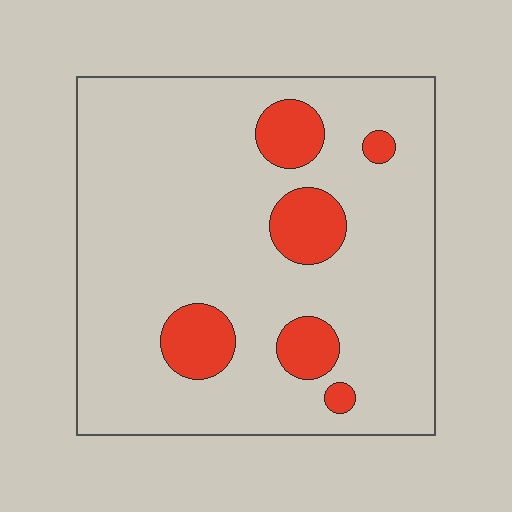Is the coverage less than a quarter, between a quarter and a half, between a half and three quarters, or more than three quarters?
Less than a quarter.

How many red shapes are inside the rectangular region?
6.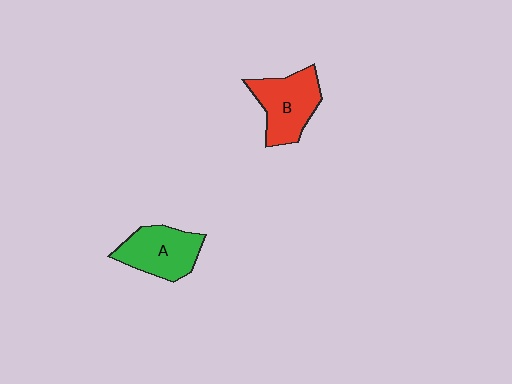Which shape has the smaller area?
Shape A (green).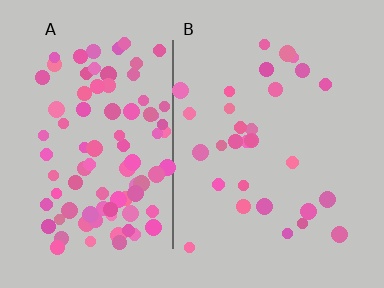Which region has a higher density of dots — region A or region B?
A (the left).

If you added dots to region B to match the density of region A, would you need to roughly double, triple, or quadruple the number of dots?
Approximately triple.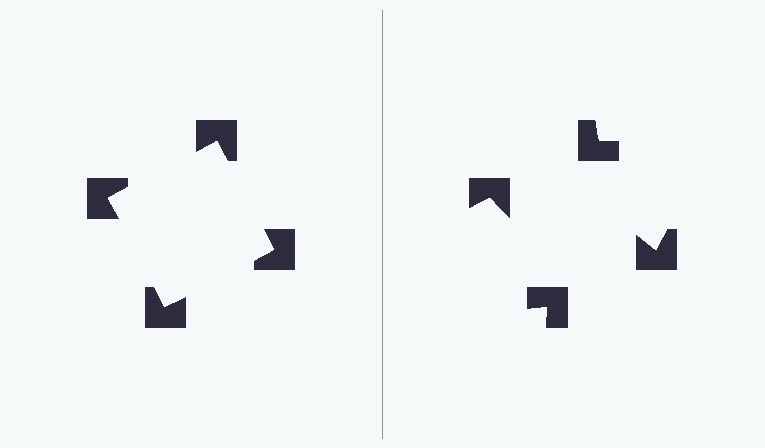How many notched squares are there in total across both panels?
8 — 4 on each side.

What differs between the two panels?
The notched squares are positioned identically on both sides; only the wedge orientations differ. On the left they align to a square; on the right they are misaligned.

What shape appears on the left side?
An illusory square.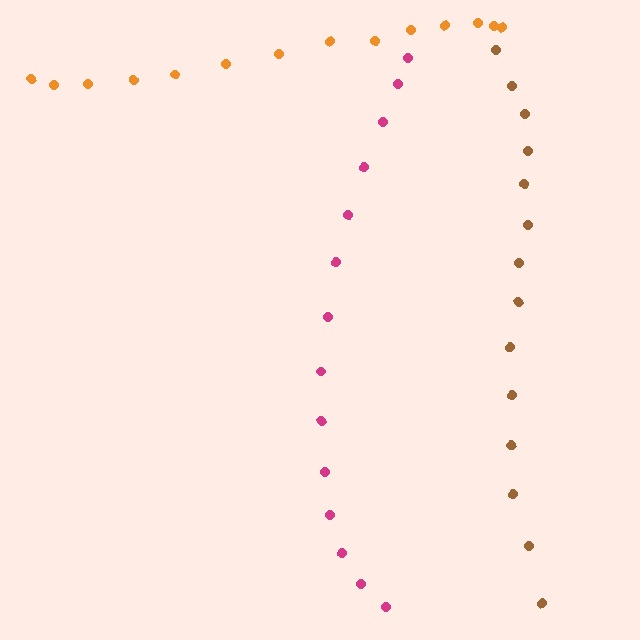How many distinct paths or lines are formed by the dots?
There are 3 distinct paths.